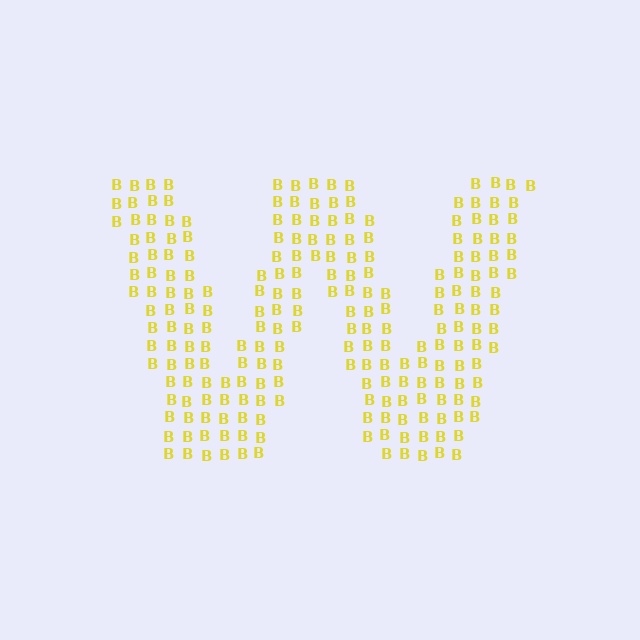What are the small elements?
The small elements are letter B's.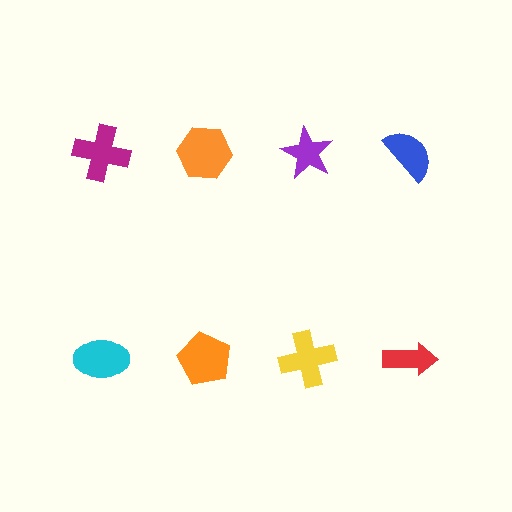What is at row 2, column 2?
An orange pentagon.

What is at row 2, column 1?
A cyan ellipse.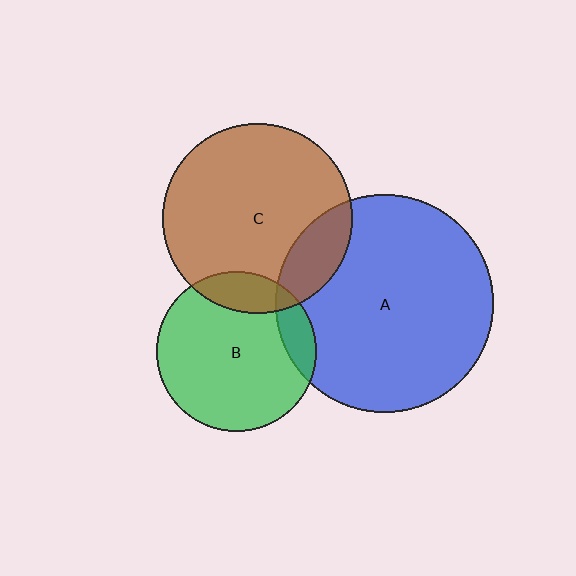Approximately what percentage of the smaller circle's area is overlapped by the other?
Approximately 15%.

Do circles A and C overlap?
Yes.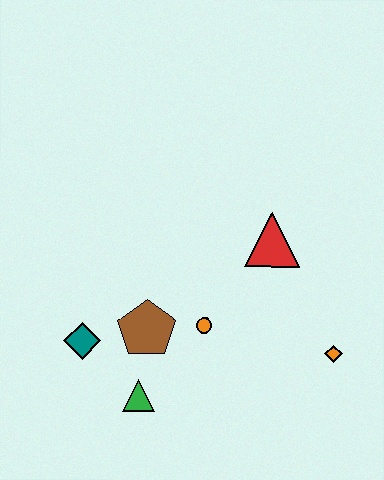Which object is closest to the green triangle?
The brown pentagon is closest to the green triangle.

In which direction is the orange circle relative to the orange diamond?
The orange circle is to the left of the orange diamond.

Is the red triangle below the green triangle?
No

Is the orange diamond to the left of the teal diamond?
No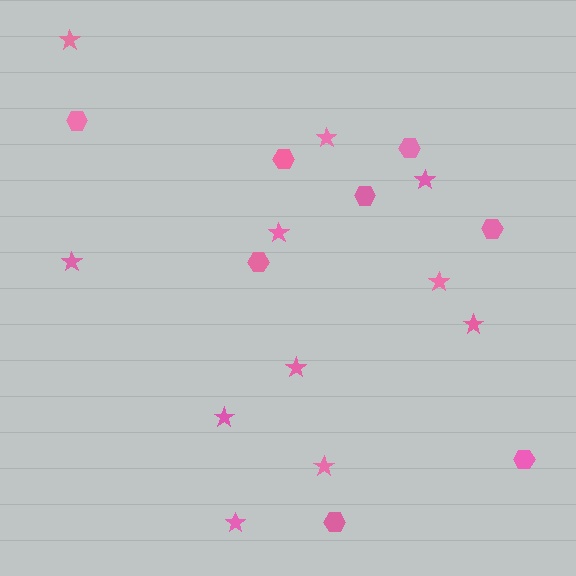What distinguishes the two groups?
There are 2 groups: one group of hexagons (8) and one group of stars (11).